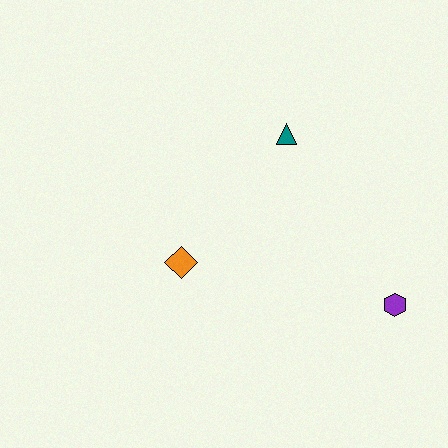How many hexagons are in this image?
There is 1 hexagon.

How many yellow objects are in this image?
There are no yellow objects.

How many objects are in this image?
There are 3 objects.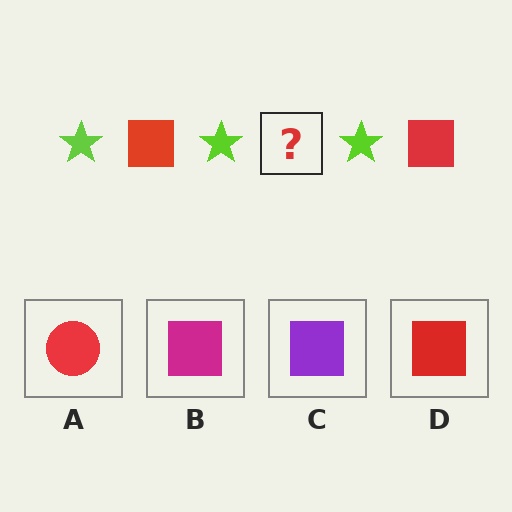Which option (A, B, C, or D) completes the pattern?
D.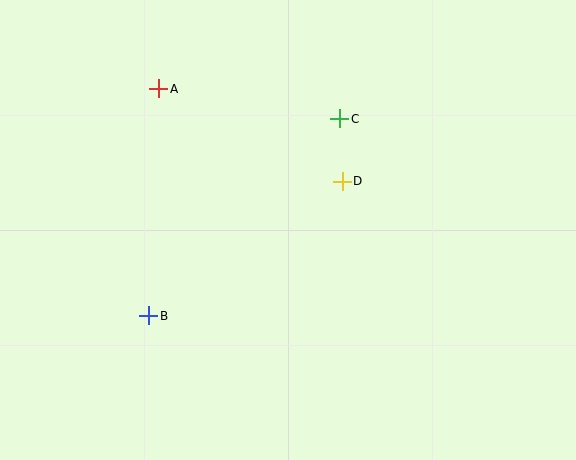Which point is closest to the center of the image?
Point D at (342, 181) is closest to the center.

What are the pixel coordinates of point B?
Point B is at (149, 316).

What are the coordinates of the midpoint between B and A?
The midpoint between B and A is at (154, 202).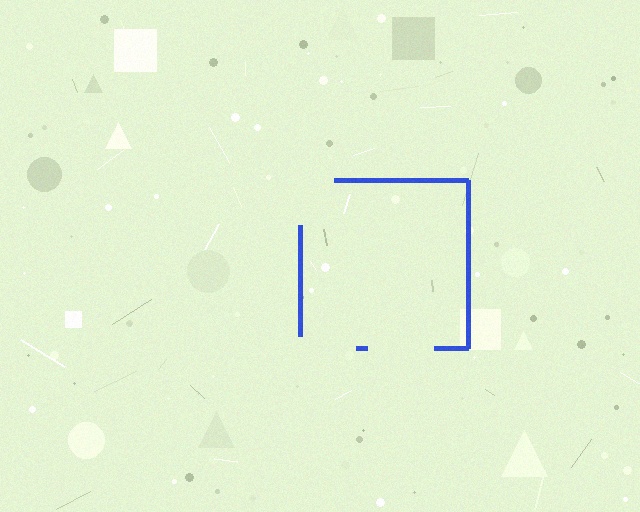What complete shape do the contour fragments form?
The contour fragments form a square.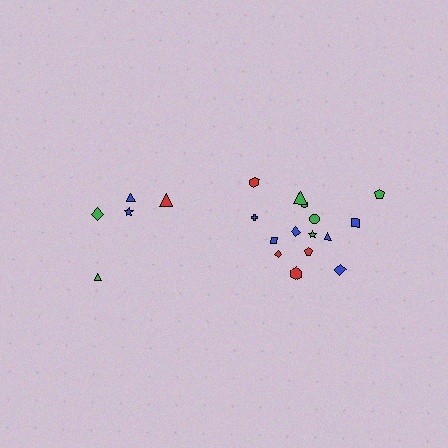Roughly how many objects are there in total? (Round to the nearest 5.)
Roughly 20 objects in total.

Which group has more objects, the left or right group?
The right group.